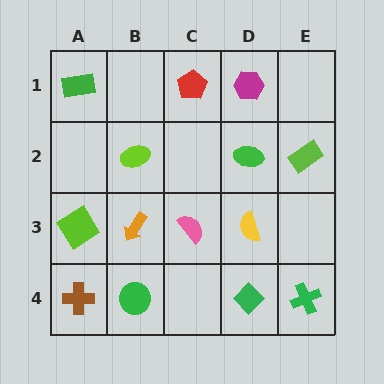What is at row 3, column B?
An orange arrow.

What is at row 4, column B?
A green circle.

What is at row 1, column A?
A green rectangle.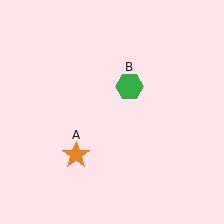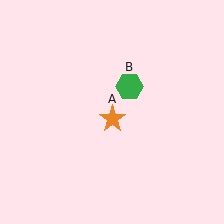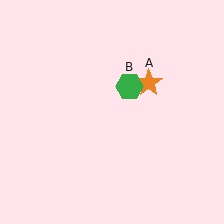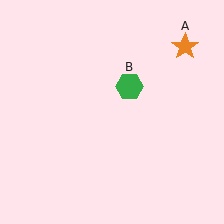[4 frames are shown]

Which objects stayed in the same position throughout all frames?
Green hexagon (object B) remained stationary.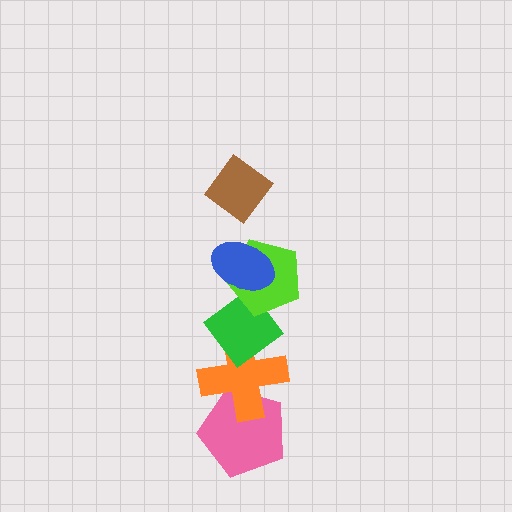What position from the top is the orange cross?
The orange cross is 5th from the top.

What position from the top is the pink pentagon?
The pink pentagon is 6th from the top.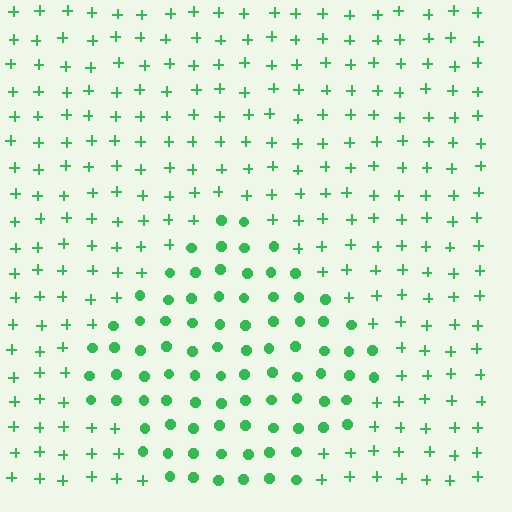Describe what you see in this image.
The image is filled with small green elements arranged in a uniform grid. A diamond-shaped region contains circles, while the surrounding area contains plus signs. The boundary is defined purely by the change in element shape.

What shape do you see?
I see a diamond.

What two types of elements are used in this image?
The image uses circles inside the diamond region and plus signs outside it.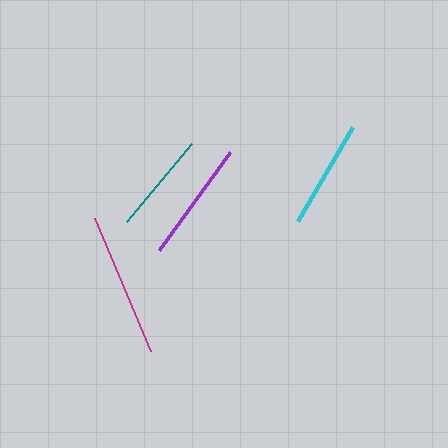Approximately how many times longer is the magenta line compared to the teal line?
The magenta line is approximately 1.4 times the length of the teal line.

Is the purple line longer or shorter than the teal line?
The purple line is longer than the teal line.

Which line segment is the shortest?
The teal line is the shortest at approximately 101 pixels.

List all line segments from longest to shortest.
From longest to shortest: magenta, purple, cyan, teal.